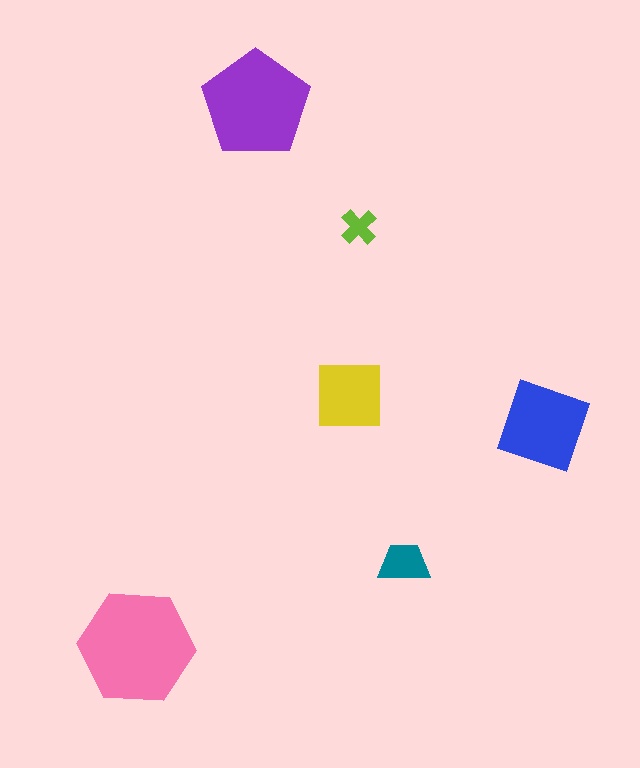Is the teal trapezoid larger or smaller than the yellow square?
Smaller.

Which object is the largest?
The pink hexagon.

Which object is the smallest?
The lime cross.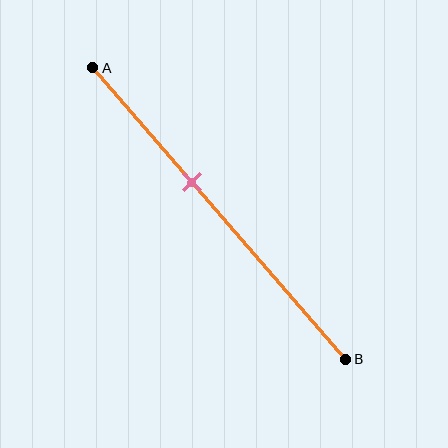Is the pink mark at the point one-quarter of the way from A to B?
No, the mark is at about 40% from A, not at the 25% one-quarter point.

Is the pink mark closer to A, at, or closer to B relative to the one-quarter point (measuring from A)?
The pink mark is closer to point B than the one-quarter point of segment AB.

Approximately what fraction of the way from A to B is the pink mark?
The pink mark is approximately 40% of the way from A to B.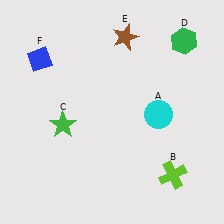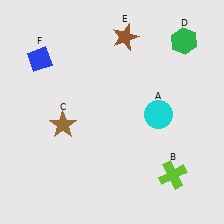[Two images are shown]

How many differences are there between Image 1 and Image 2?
There is 1 difference between the two images.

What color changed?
The star (C) changed from green in Image 1 to brown in Image 2.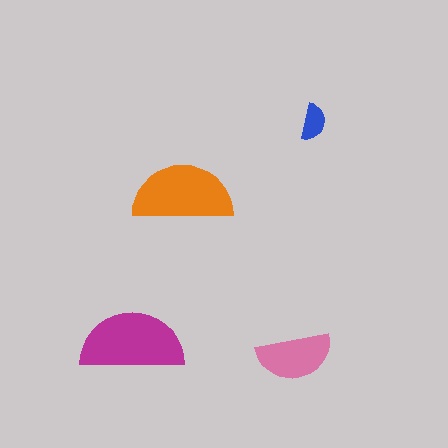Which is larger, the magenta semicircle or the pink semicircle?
The magenta one.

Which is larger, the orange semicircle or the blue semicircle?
The orange one.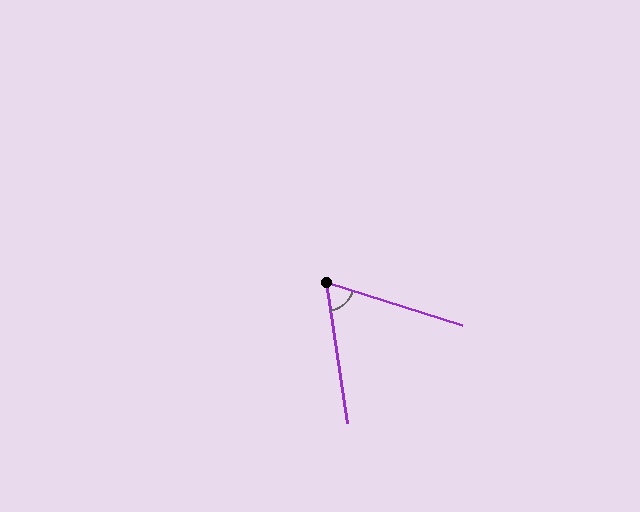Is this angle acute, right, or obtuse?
It is acute.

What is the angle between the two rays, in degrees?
Approximately 64 degrees.